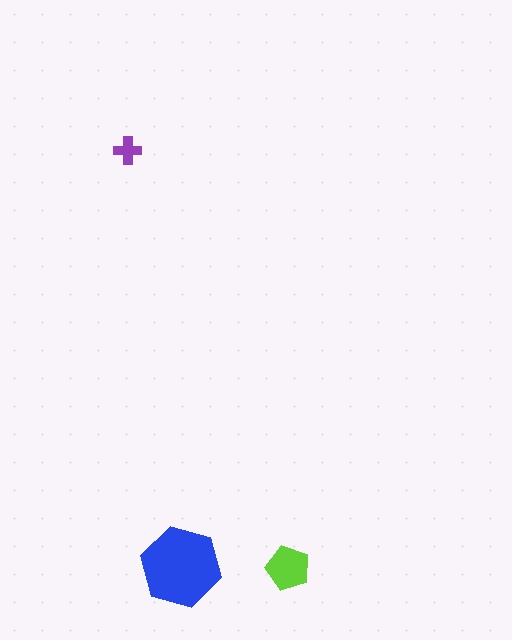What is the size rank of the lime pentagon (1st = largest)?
2nd.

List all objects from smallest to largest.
The purple cross, the lime pentagon, the blue hexagon.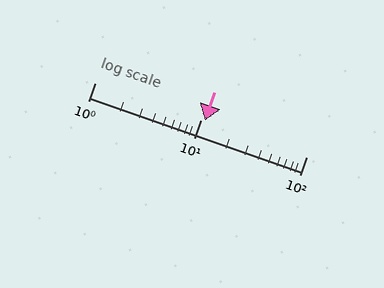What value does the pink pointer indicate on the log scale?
The pointer indicates approximately 11.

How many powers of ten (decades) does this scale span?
The scale spans 2 decades, from 1 to 100.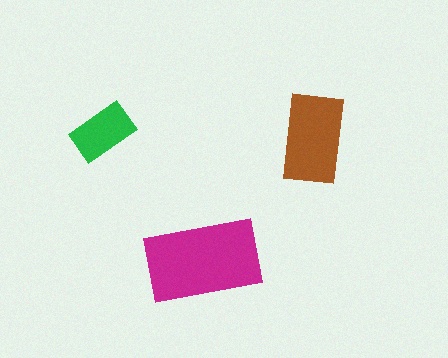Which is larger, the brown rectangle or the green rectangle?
The brown one.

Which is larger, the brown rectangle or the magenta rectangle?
The magenta one.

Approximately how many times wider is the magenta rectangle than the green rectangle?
About 2 times wider.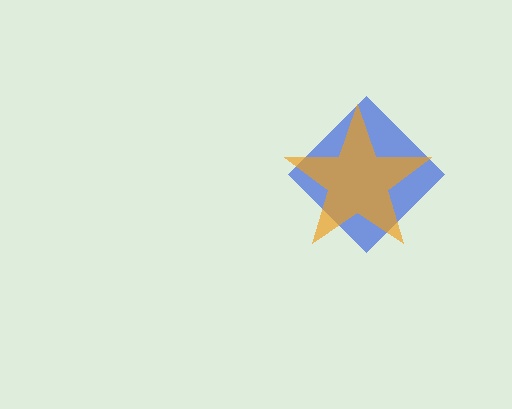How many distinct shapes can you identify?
There are 2 distinct shapes: a blue diamond, an orange star.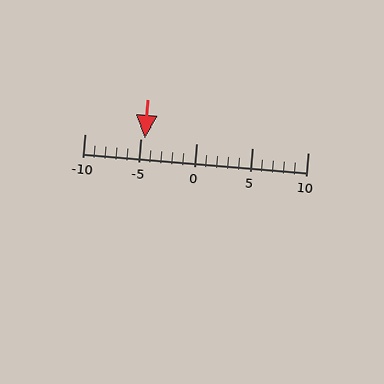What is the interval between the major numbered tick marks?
The major tick marks are spaced 5 units apart.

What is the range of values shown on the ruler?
The ruler shows values from -10 to 10.